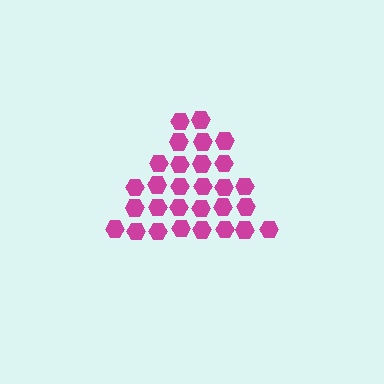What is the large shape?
The large shape is a triangle.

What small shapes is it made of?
It is made of small hexagons.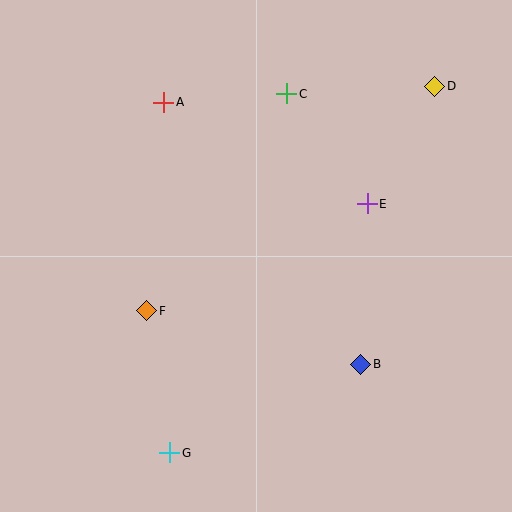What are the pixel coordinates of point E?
Point E is at (367, 204).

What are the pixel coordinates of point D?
Point D is at (435, 86).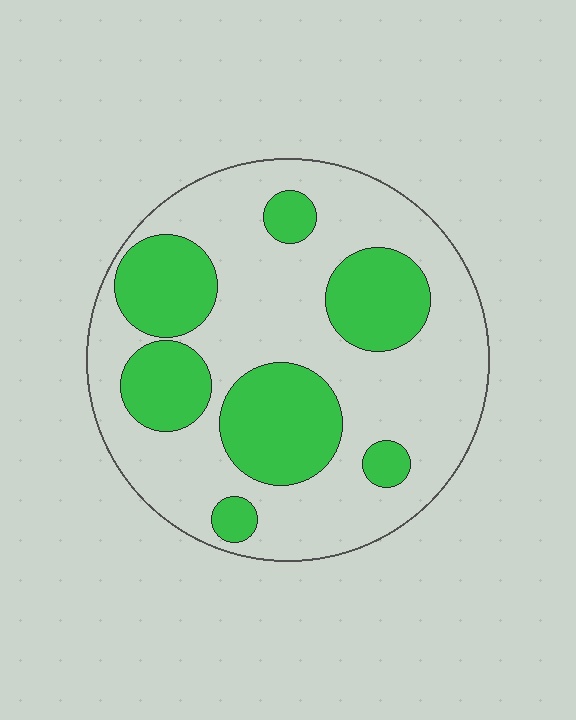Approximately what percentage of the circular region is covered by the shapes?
Approximately 35%.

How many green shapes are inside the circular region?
7.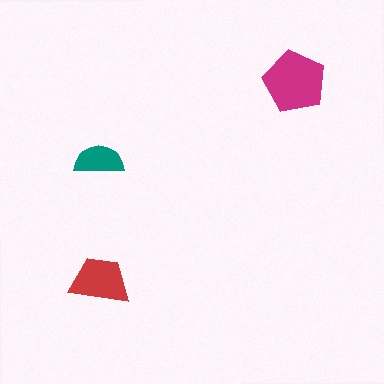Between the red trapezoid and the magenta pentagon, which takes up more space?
The magenta pentagon.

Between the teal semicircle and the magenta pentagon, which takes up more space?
The magenta pentagon.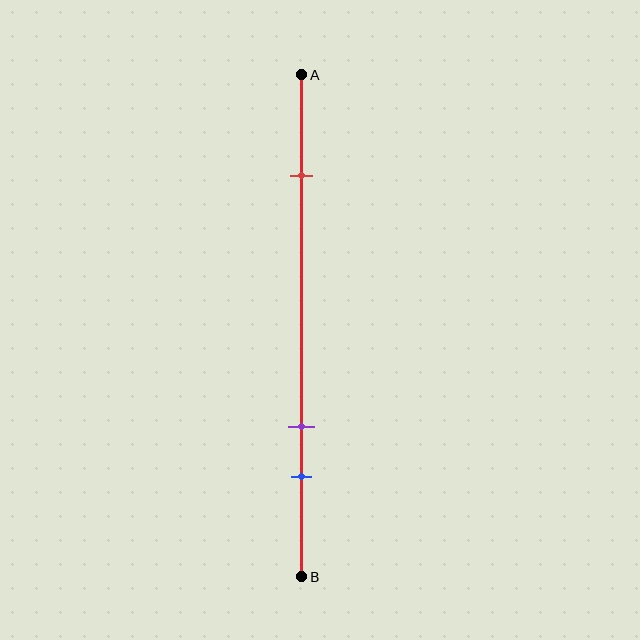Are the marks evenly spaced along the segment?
No, the marks are not evenly spaced.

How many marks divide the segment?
There are 3 marks dividing the segment.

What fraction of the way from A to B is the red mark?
The red mark is approximately 20% (0.2) of the way from A to B.